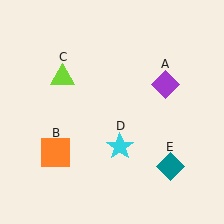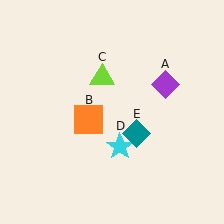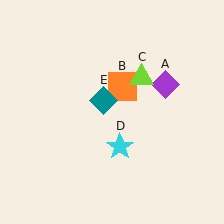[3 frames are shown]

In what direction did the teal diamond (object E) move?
The teal diamond (object E) moved up and to the left.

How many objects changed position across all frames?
3 objects changed position: orange square (object B), lime triangle (object C), teal diamond (object E).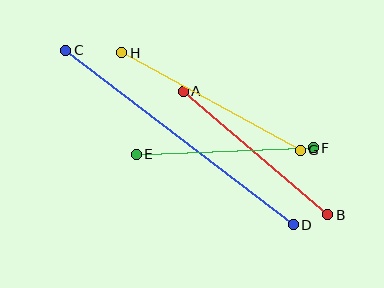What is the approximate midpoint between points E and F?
The midpoint is at approximately (225, 151) pixels.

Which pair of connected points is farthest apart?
Points C and D are farthest apart.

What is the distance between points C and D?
The distance is approximately 287 pixels.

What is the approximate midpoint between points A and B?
The midpoint is at approximately (255, 153) pixels.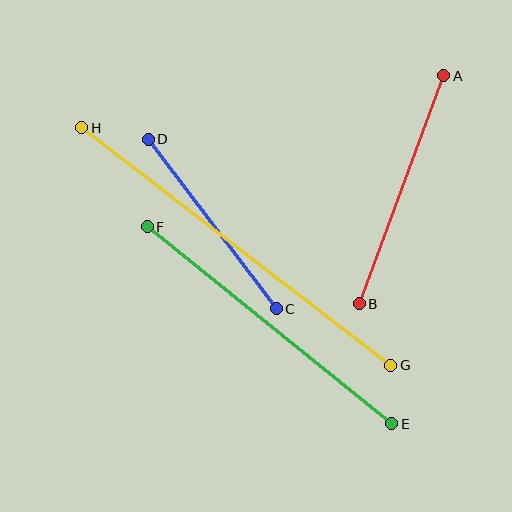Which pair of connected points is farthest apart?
Points G and H are farthest apart.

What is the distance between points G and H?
The distance is approximately 390 pixels.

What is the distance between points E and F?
The distance is approximately 314 pixels.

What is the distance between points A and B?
The distance is approximately 243 pixels.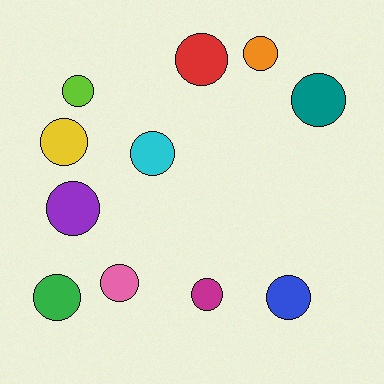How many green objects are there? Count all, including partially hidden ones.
There is 1 green object.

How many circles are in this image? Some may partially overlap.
There are 11 circles.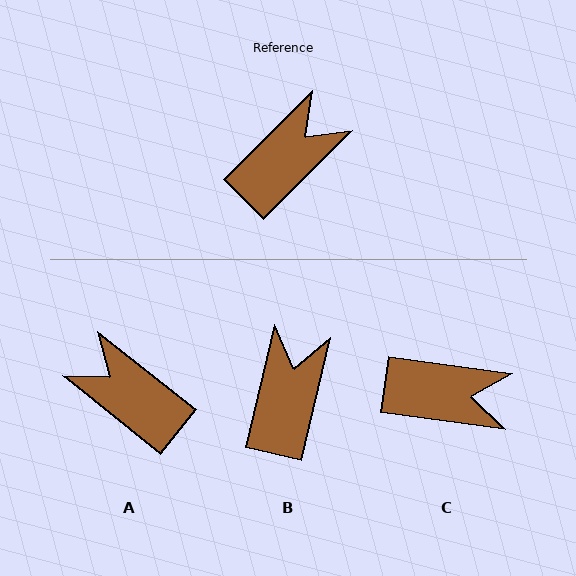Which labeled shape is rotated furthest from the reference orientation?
A, about 96 degrees away.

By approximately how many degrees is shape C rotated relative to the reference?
Approximately 53 degrees clockwise.